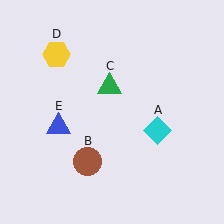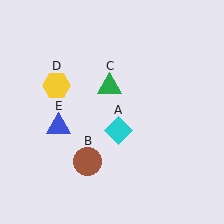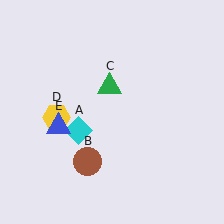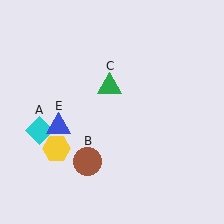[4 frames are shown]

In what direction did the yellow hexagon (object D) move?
The yellow hexagon (object D) moved down.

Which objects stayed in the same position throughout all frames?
Brown circle (object B) and green triangle (object C) and blue triangle (object E) remained stationary.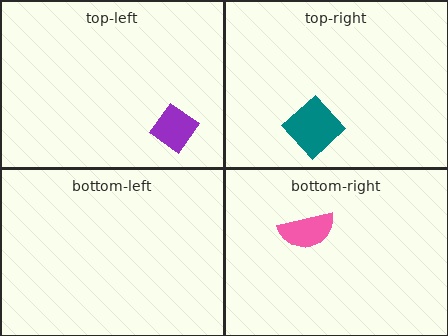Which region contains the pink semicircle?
The bottom-right region.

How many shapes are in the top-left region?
1.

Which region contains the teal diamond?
The top-right region.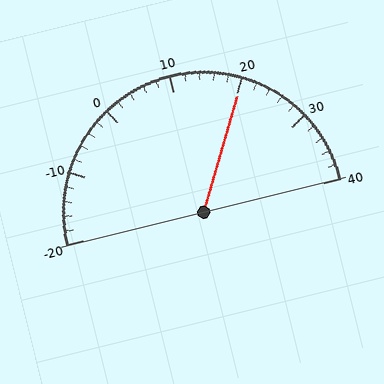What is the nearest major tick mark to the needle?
The nearest major tick mark is 20.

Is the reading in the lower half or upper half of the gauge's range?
The reading is in the upper half of the range (-20 to 40).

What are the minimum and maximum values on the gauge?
The gauge ranges from -20 to 40.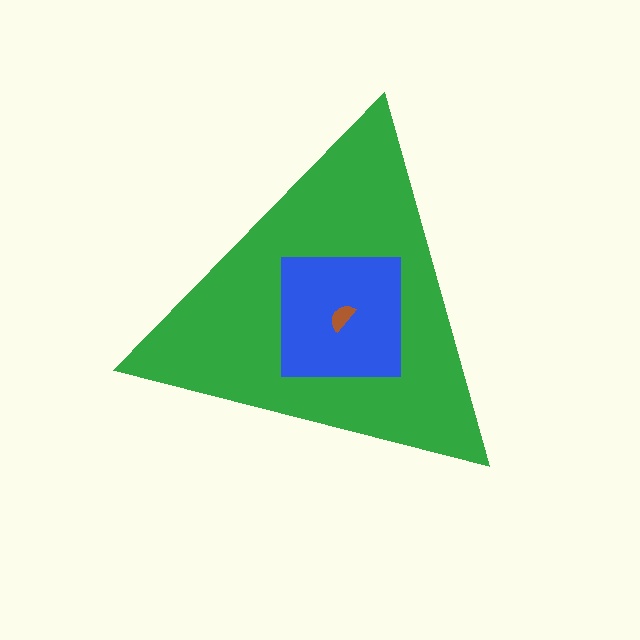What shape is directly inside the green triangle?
The blue square.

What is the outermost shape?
The green triangle.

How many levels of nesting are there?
3.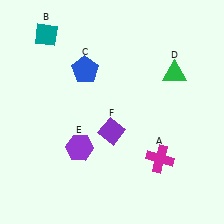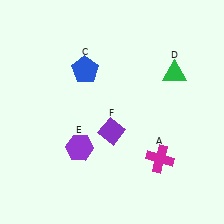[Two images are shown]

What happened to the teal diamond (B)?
The teal diamond (B) was removed in Image 2. It was in the top-left area of Image 1.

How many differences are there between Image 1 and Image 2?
There is 1 difference between the two images.